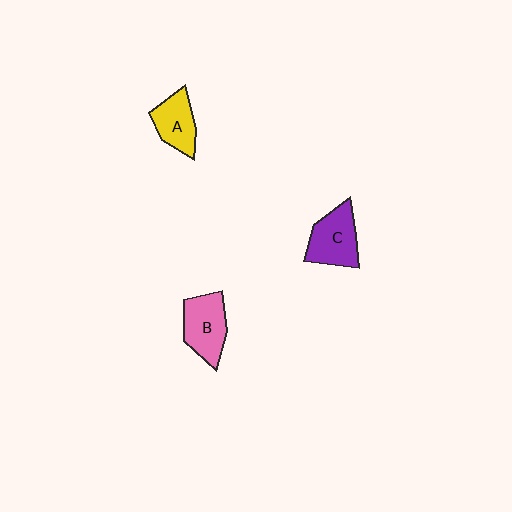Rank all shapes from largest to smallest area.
From largest to smallest: B (pink), C (purple), A (yellow).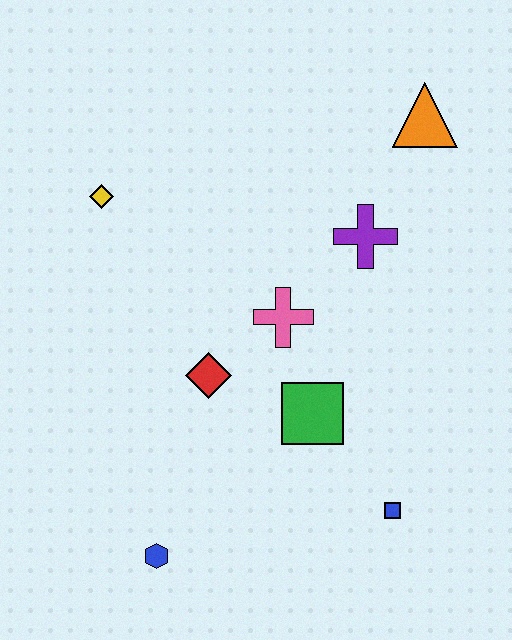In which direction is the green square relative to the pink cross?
The green square is below the pink cross.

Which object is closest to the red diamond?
The pink cross is closest to the red diamond.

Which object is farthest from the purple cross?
The blue hexagon is farthest from the purple cross.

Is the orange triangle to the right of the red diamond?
Yes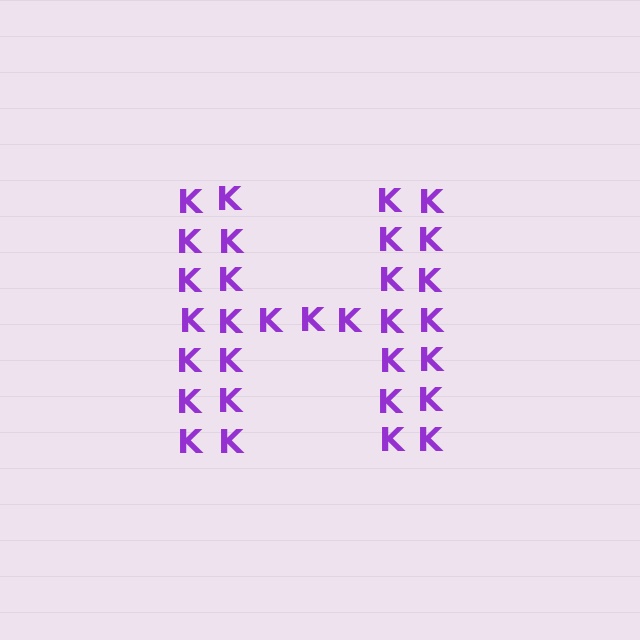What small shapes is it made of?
It is made of small letter K's.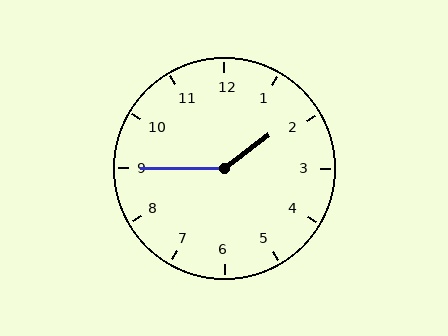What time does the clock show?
1:45.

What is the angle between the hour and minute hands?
Approximately 142 degrees.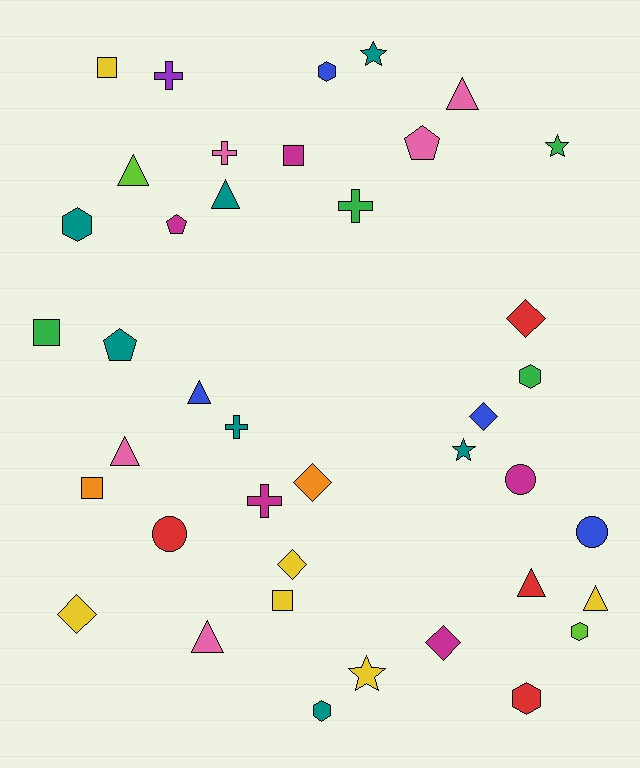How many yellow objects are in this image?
There are 6 yellow objects.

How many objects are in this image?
There are 40 objects.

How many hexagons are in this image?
There are 6 hexagons.